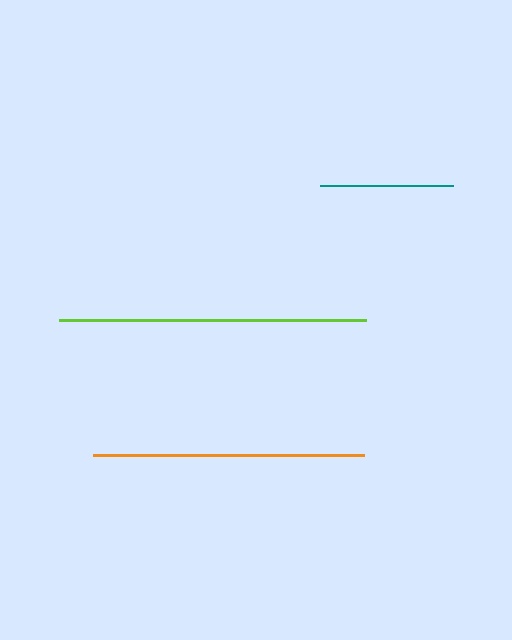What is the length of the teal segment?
The teal segment is approximately 133 pixels long.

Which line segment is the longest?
The lime line is the longest at approximately 307 pixels.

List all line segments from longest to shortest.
From longest to shortest: lime, orange, teal.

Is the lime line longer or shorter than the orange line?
The lime line is longer than the orange line.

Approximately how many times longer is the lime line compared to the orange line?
The lime line is approximately 1.1 times the length of the orange line.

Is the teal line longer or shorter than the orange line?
The orange line is longer than the teal line.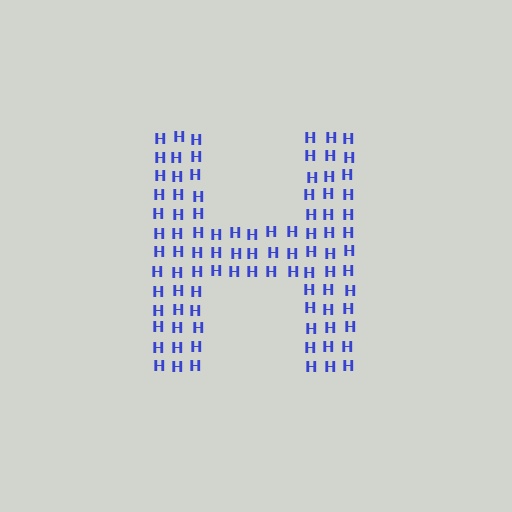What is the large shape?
The large shape is the letter H.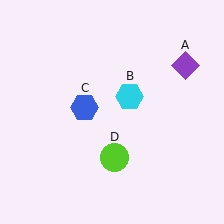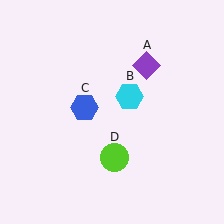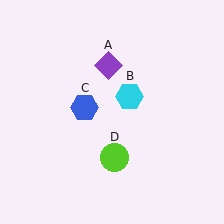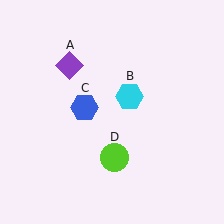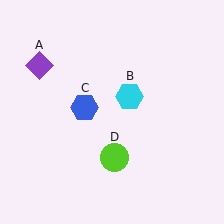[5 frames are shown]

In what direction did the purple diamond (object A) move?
The purple diamond (object A) moved left.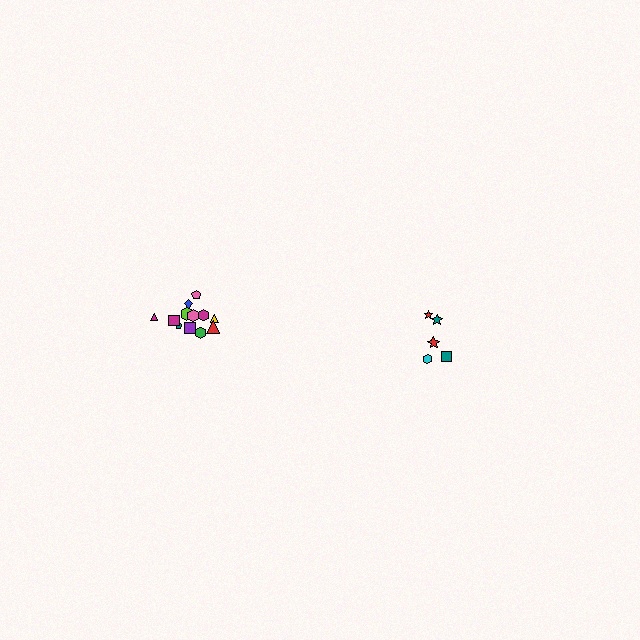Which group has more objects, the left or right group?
The left group.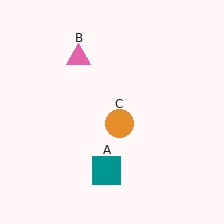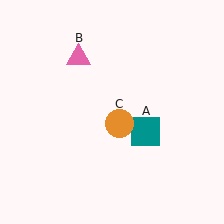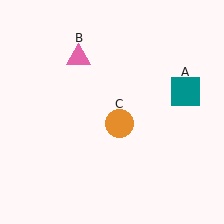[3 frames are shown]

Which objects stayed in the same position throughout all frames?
Pink triangle (object B) and orange circle (object C) remained stationary.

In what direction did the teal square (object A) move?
The teal square (object A) moved up and to the right.